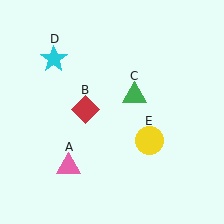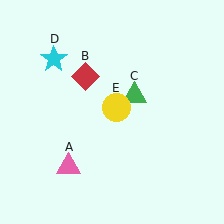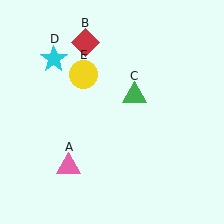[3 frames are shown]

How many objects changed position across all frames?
2 objects changed position: red diamond (object B), yellow circle (object E).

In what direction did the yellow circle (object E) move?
The yellow circle (object E) moved up and to the left.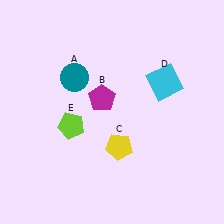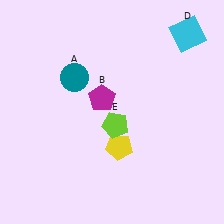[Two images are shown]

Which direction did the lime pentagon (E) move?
The lime pentagon (E) moved right.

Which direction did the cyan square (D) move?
The cyan square (D) moved up.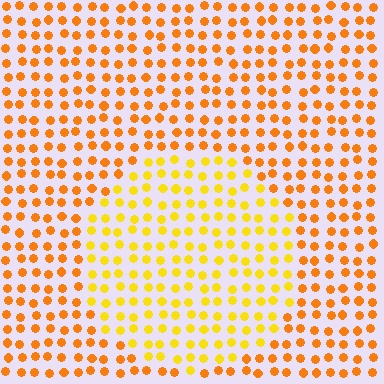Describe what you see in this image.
The image is filled with small orange elements in a uniform arrangement. A circle-shaped region is visible where the elements are tinted to a slightly different hue, forming a subtle color boundary.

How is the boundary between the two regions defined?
The boundary is defined purely by a slight shift in hue (about 26 degrees). Spacing, size, and orientation are identical on both sides.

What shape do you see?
I see a circle.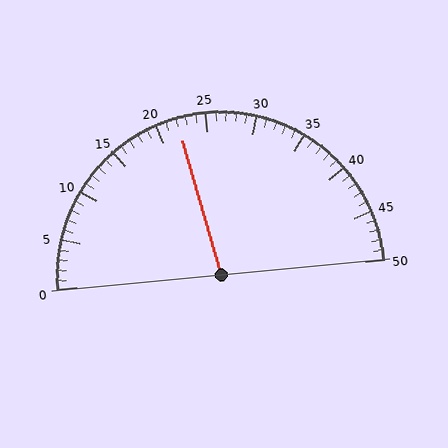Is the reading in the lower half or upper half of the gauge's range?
The reading is in the lower half of the range (0 to 50).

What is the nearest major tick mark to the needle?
The nearest major tick mark is 20.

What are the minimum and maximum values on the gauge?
The gauge ranges from 0 to 50.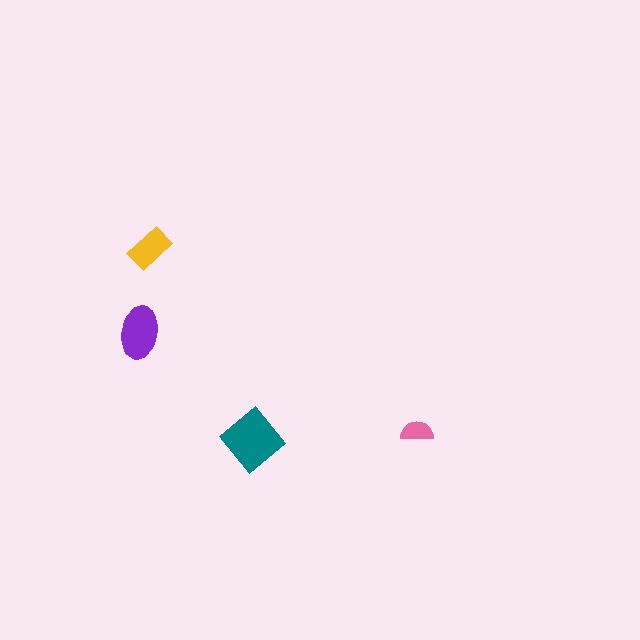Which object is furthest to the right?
The pink semicircle is rightmost.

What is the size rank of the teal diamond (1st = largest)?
1st.